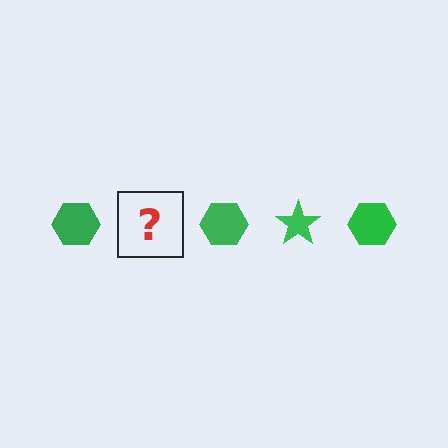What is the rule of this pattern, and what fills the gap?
The rule is that the pattern cycles through hexagon, star shapes in green. The gap should be filled with a green star.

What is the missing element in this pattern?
The missing element is a green star.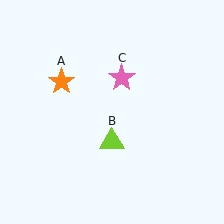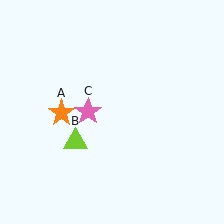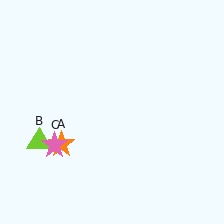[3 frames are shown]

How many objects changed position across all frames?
3 objects changed position: orange star (object A), lime triangle (object B), pink star (object C).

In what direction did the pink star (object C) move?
The pink star (object C) moved down and to the left.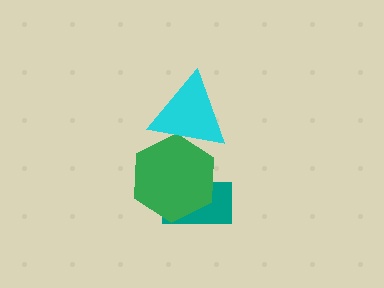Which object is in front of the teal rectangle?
The green hexagon is in front of the teal rectangle.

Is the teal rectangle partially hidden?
Yes, it is partially covered by another shape.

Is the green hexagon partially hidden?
Yes, it is partially covered by another shape.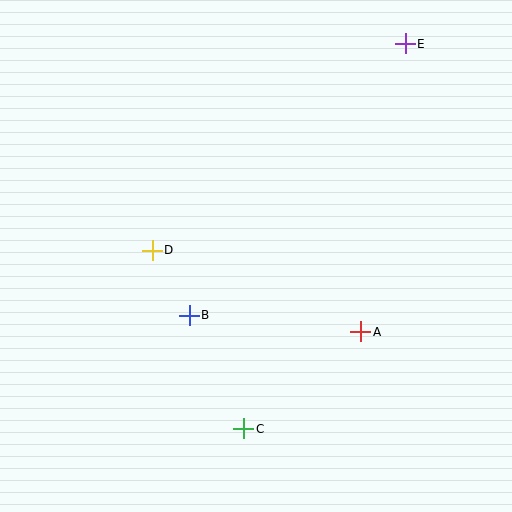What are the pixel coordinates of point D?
Point D is at (152, 250).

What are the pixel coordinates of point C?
Point C is at (244, 429).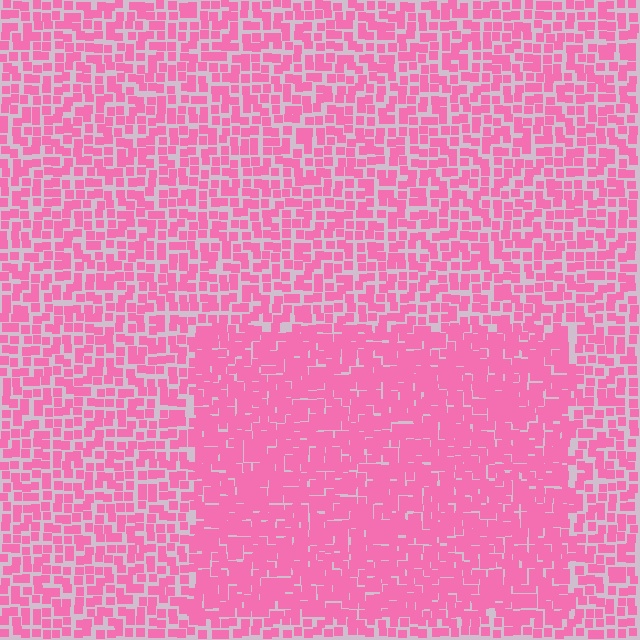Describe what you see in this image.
The image contains small pink elements arranged at two different densities. A rectangle-shaped region is visible where the elements are more densely packed than the surrounding area.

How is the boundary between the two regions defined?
The boundary is defined by a change in element density (approximately 1.7x ratio). All elements are the same color, size, and shape.